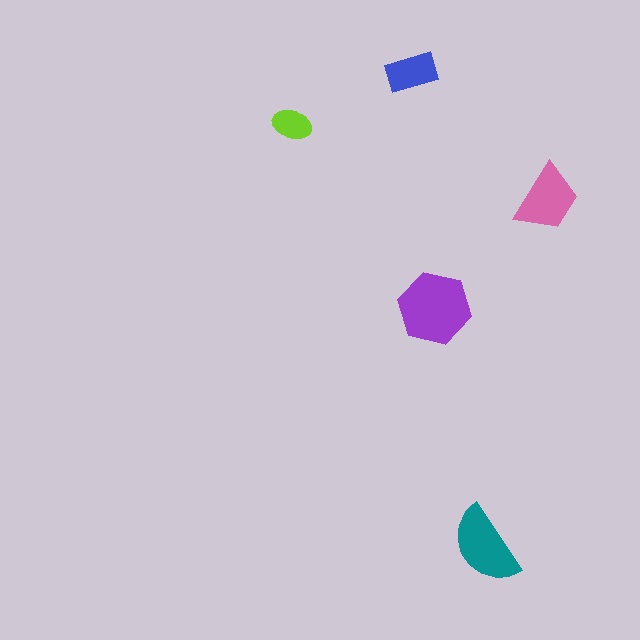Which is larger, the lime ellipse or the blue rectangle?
The blue rectangle.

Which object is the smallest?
The lime ellipse.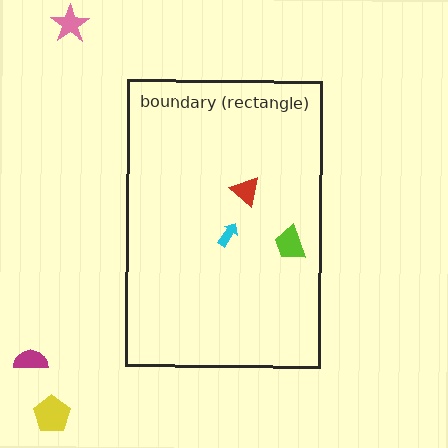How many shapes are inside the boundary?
3 inside, 3 outside.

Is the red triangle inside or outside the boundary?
Inside.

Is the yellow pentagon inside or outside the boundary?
Outside.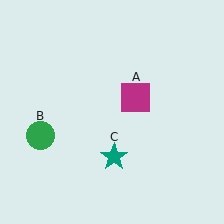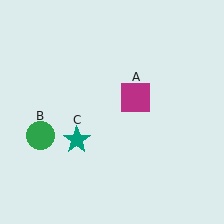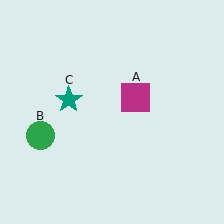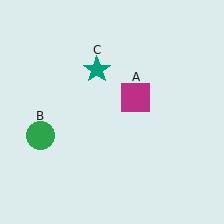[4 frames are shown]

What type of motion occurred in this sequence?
The teal star (object C) rotated clockwise around the center of the scene.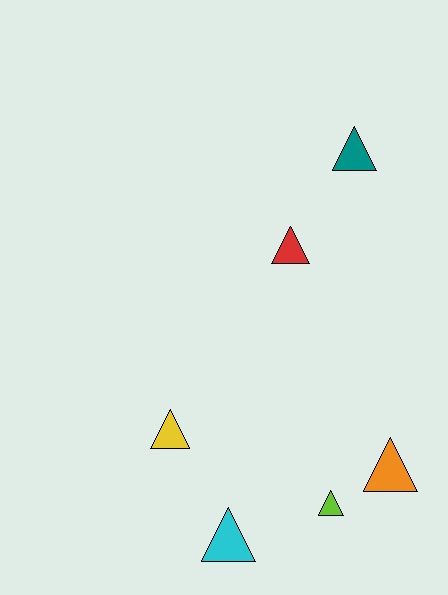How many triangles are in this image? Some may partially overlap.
There are 6 triangles.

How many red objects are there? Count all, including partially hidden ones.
There is 1 red object.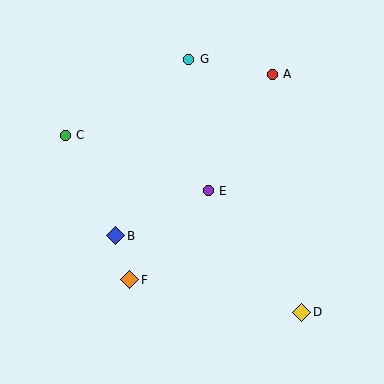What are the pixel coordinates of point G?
Point G is at (189, 59).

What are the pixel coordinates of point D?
Point D is at (302, 312).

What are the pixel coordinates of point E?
Point E is at (208, 191).